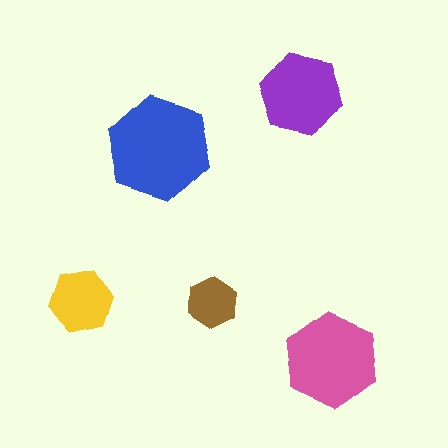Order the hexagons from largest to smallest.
the blue one, the pink one, the purple one, the yellow one, the brown one.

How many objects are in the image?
There are 5 objects in the image.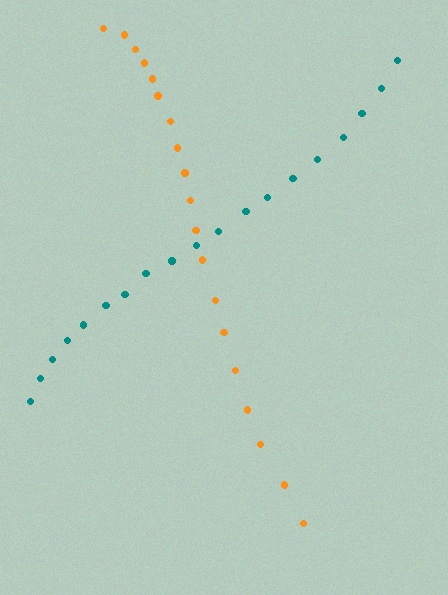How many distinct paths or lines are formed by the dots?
There are 2 distinct paths.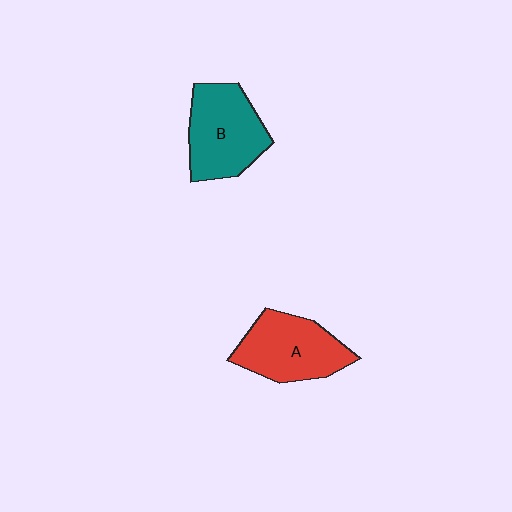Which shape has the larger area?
Shape B (teal).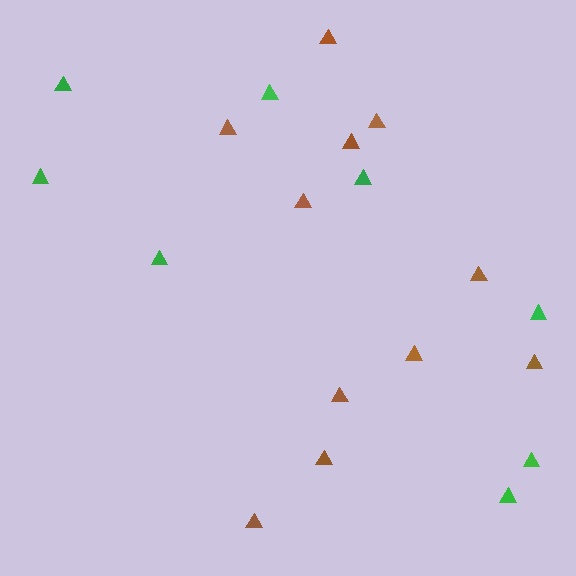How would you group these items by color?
There are 2 groups: one group of green triangles (8) and one group of brown triangles (11).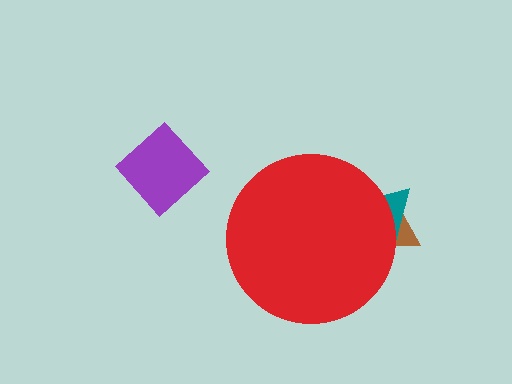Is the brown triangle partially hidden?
Yes, the brown triangle is partially hidden behind the red circle.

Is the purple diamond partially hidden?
No, the purple diamond is fully visible.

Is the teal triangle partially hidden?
Yes, the teal triangle is partially hidden behind the red circle.